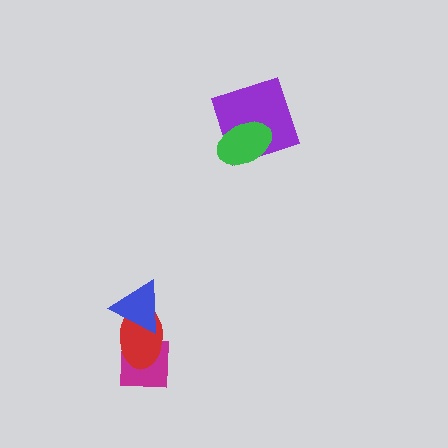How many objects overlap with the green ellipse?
1 object overlaps with the green ellipse.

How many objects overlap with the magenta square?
2 objects overlap with the magenta square.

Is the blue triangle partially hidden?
No, no other shape covers it.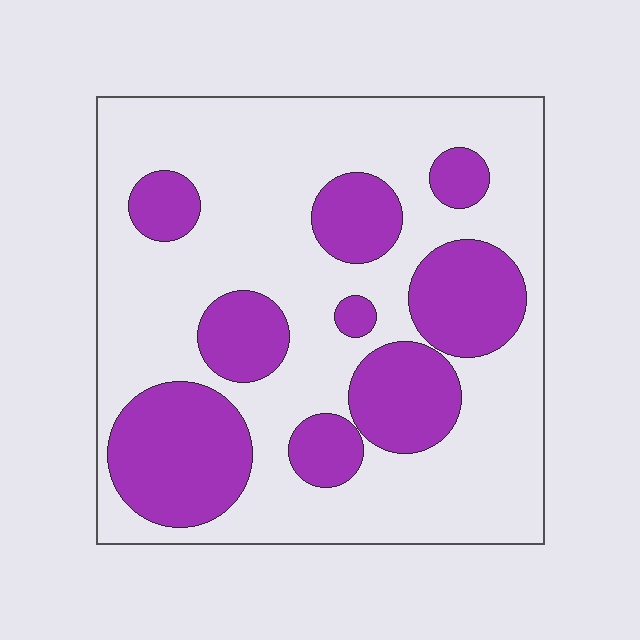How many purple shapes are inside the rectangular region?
9.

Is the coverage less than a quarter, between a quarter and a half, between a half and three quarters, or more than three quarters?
Between a quarter and a half.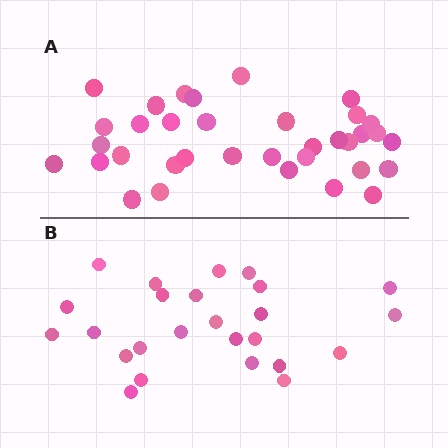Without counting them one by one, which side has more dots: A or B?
Region A (the top region) has more dots.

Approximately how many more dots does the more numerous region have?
Region A has roughly 10 or so more dots than region B.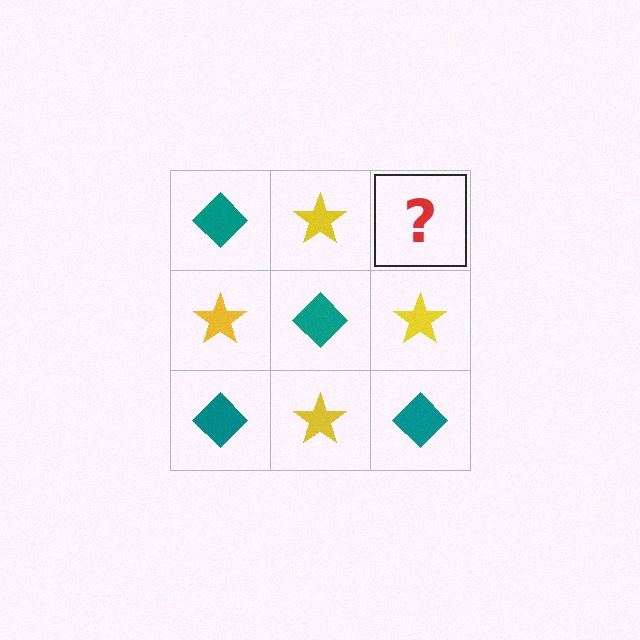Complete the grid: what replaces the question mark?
The question mark should be replaced with a teal diamond.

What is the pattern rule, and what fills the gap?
The rule is that it alternates teal diamond and yellow star in a checkerboard pattern. The gap should be filled with a teal diamond.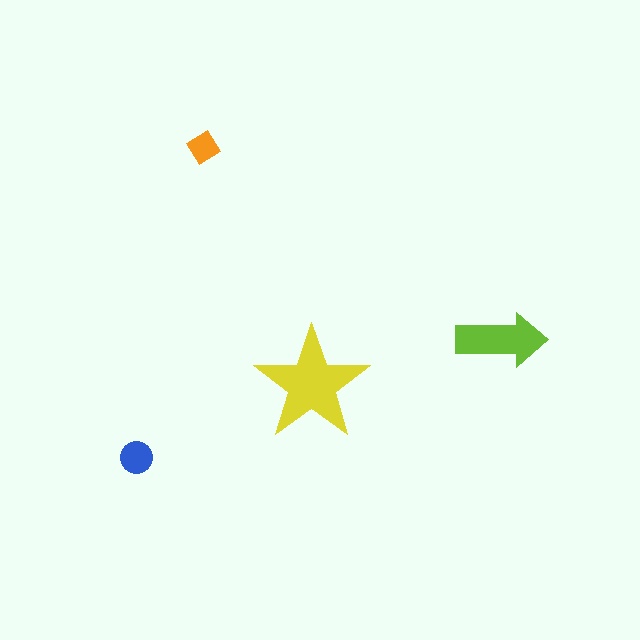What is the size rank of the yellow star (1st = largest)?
1st.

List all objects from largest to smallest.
The yellow star, the lime arrow, the blue circle, the orange diamond.